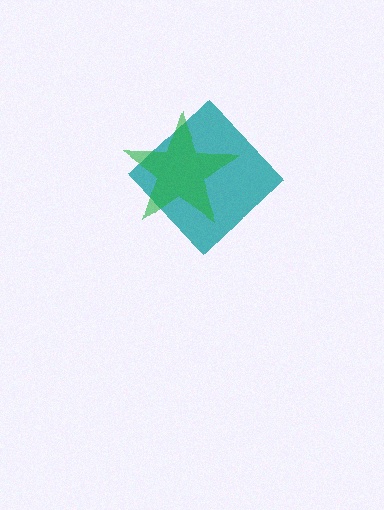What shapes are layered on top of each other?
The layered shapes are: a teal diamond, a green star.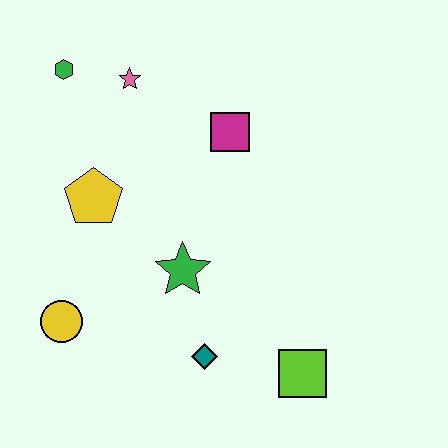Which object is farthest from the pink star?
The lime square is farthest from the pink star.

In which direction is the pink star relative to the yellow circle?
The pink star is above the yellow circle.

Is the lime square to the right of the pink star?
Yes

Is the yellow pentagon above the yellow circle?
Yes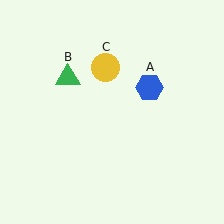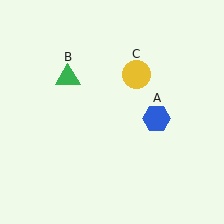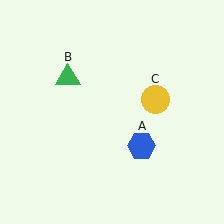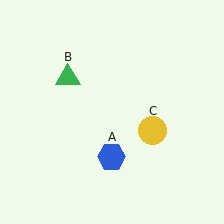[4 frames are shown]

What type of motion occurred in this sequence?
The blue hexagon (object A), yellow circle (object C) rotated clockwise around the center of the scene.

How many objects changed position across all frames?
2 objects changed position: blue hexagon (object A), yellow circle (object C).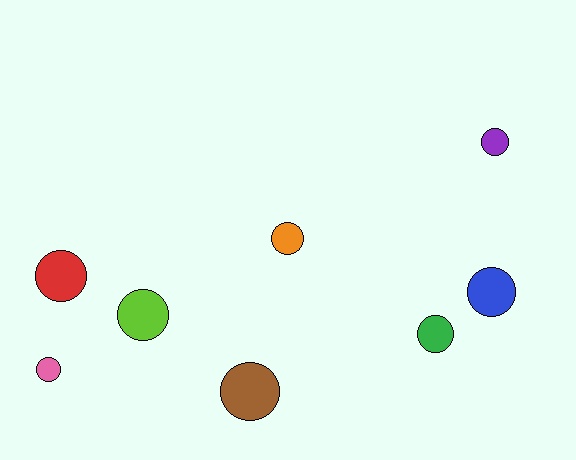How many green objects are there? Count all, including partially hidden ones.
There is 1 green object.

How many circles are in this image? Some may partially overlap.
There are 8 circles.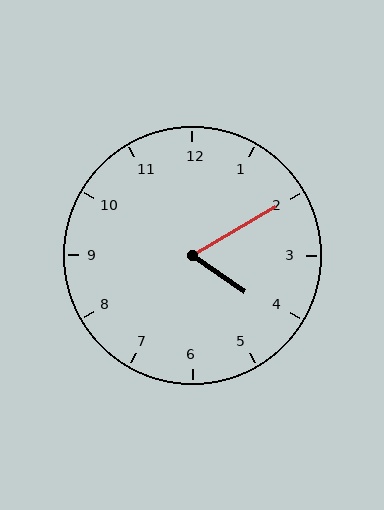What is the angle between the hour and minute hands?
Approximately 65 degrees.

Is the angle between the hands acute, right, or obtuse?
It is acute.